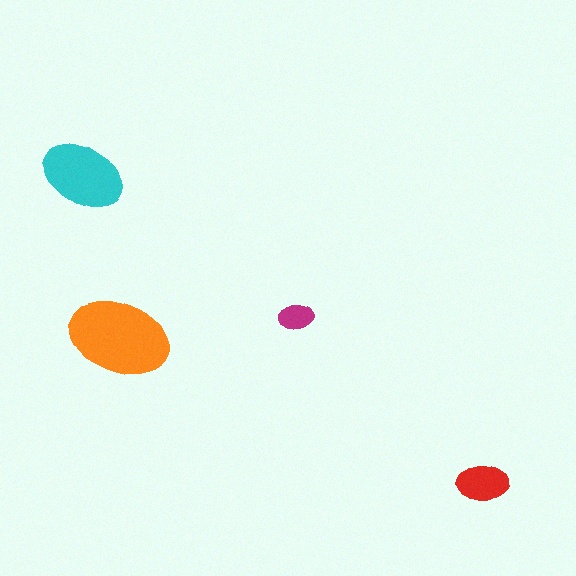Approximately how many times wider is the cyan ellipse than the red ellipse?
About 1.5 times wider.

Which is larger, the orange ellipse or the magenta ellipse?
The orange one.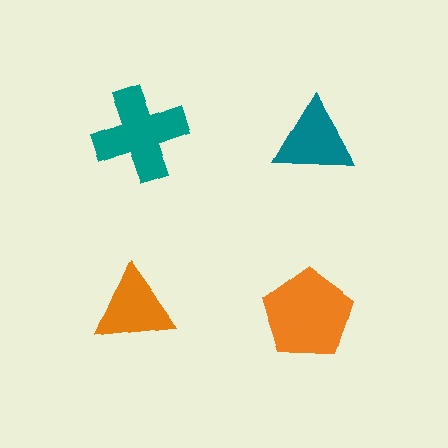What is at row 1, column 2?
A teal triangle.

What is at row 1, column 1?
A teal cross.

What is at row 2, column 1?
An orange triangle.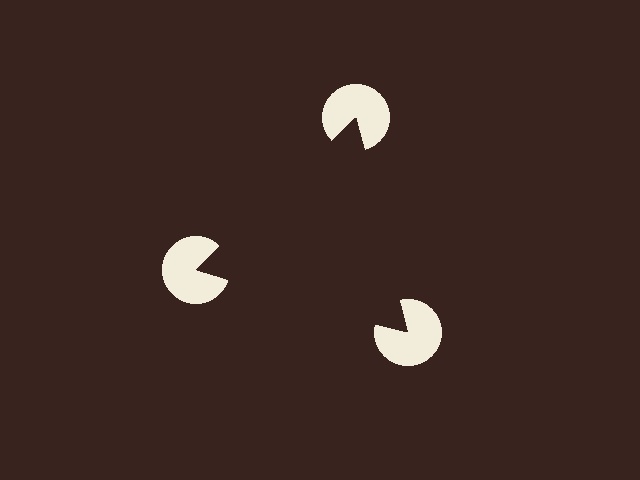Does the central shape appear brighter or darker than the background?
It typically appears slightly darker than the background, even though no actual brightness change is drawn.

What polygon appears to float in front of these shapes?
An illusory triangle — its edges are inferred from the aligned wedge cuts in the pac-man discs, not physically drawn.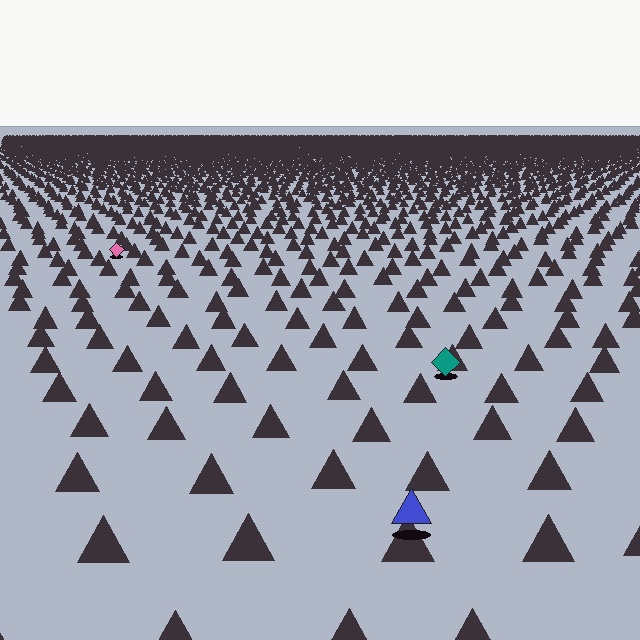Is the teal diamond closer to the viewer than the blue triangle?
No. The blue triangle is closer — you can tell from the texture gradient: the ground texture is coarser near it.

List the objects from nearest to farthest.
From nearest to farthest: the blue triangle, the teal diamond, the pink diamond.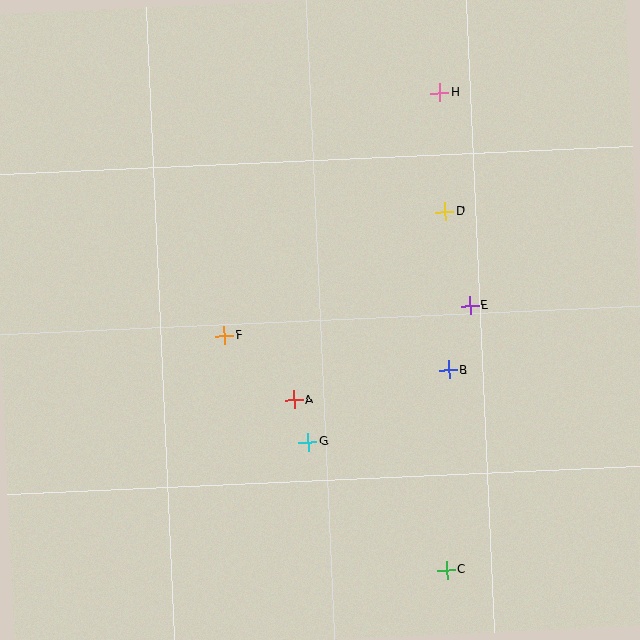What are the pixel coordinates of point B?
Point B is at (448, 370).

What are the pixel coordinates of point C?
Point C is at (447, 570).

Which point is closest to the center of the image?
Point A at (294, 400) is closest to the center.